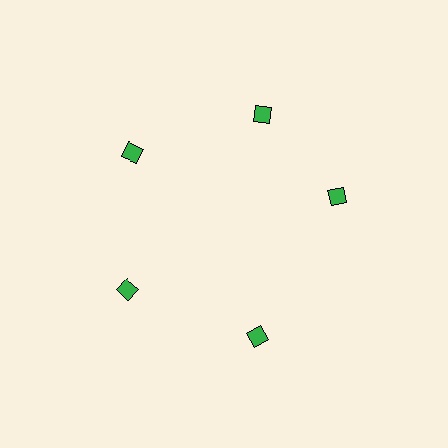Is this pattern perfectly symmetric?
No. The 5 green diamonds are arranged in a ring, but one element near the 3 o'clock position is rotated out of alignment along the ring, breaking the 5-fold rotational symmetry.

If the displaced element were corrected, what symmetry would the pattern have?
It would have 5-fold rotational symmetry — the pattern would map onto itself every 72 degrees.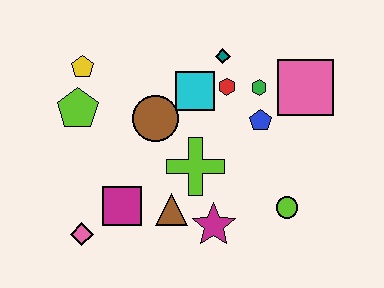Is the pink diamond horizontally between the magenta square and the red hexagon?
No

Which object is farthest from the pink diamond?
The pink square is farthest from the pink diamond.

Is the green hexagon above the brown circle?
Yes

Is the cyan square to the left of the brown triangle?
No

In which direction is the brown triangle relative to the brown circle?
The brown triangle is below the brown circle.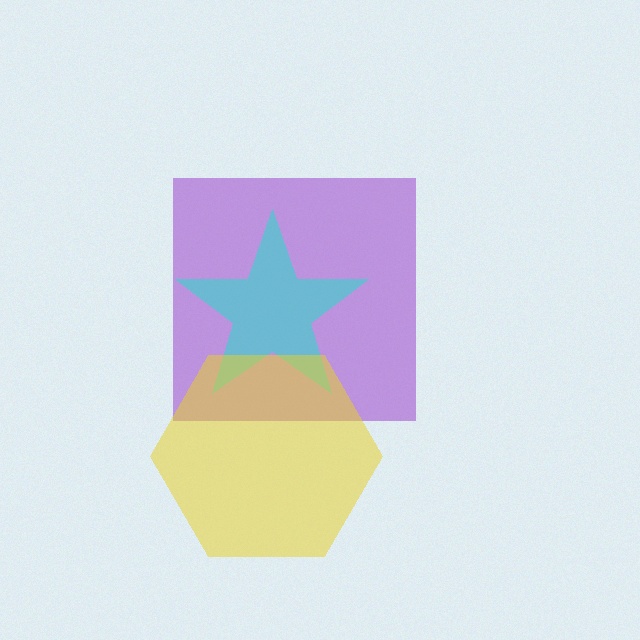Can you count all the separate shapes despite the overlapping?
Yes, there are 3 separate shapes.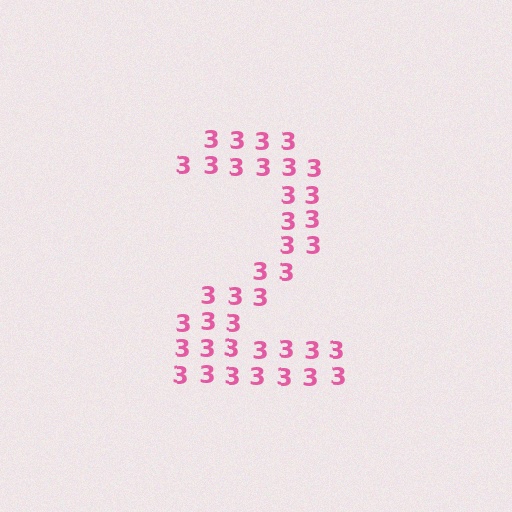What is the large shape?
The large shape is the digit 2.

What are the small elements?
The small elements are digit 3's.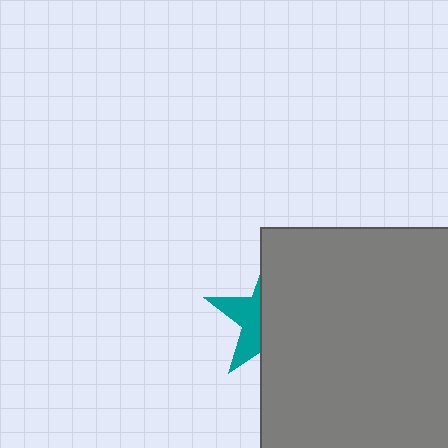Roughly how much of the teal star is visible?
A small part of it is visible (roughly 36%).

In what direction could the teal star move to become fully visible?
The teal star could move left. That would shift it out from behind the gray square entirely.